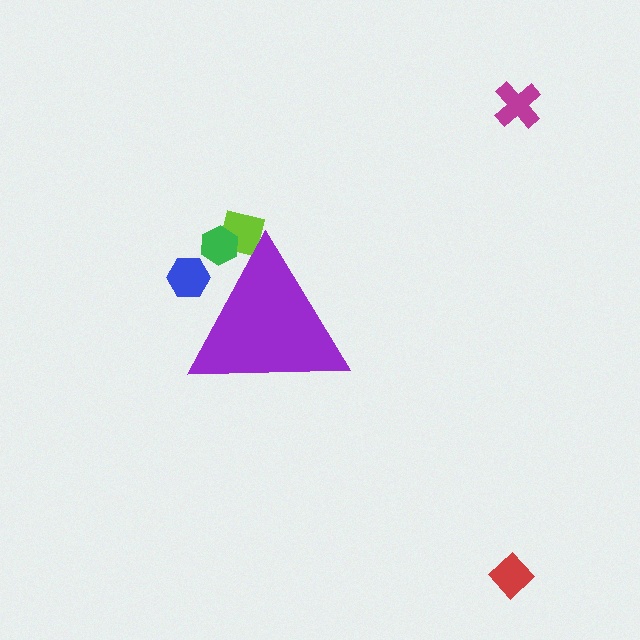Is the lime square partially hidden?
Yes, the lime square is partially hidden behind the purple triangle.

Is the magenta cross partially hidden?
No, the magenta cross is fully visible.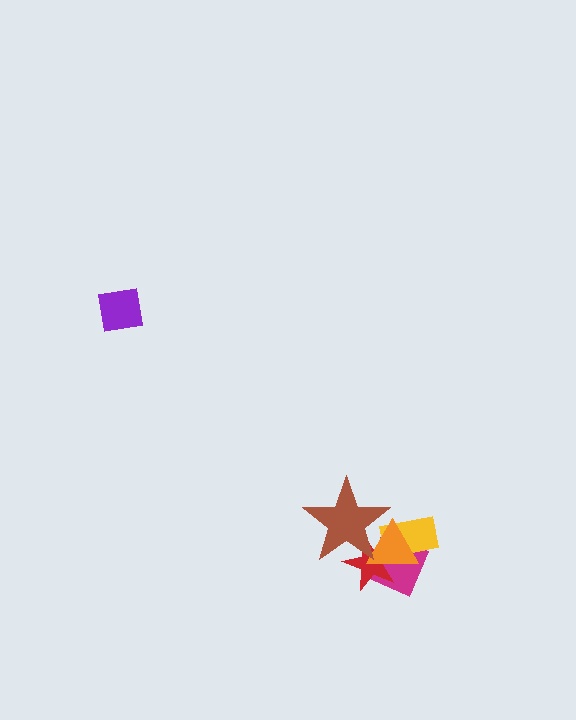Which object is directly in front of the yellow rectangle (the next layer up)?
The orange triangle is directly in front of the yellow rectangle.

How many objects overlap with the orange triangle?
4 objects overlap with the orange triangle.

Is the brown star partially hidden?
No, no other shape covers it.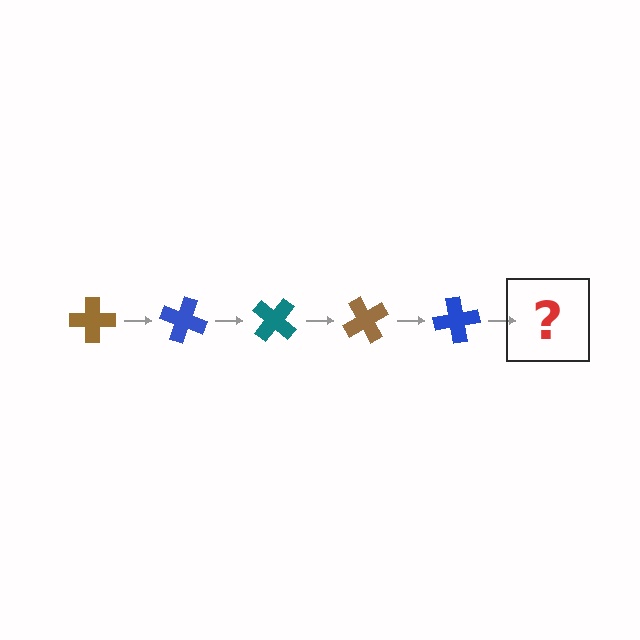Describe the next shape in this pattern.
It should be a teal cross, rotated 100 degrees from the start.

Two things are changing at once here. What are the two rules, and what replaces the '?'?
The two rules are that it rotates 20 degrees each step and the color cycles through brown, blue, and teal. The '?' should be a teal cross, rotated 100 degrees from the start.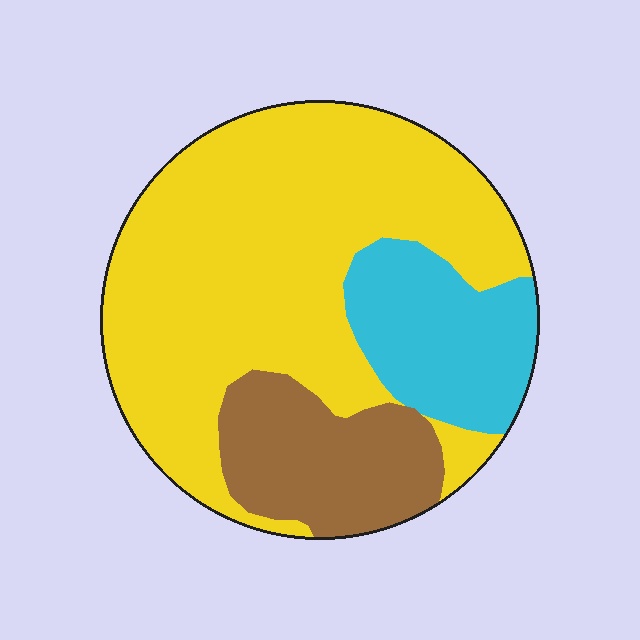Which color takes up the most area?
Yellow, at roughly 65%.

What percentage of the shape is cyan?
Cyan takes up less than a quarter of the shape.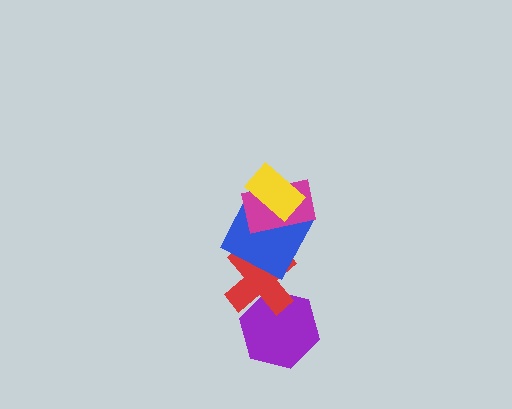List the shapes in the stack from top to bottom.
From top to bottom: the yellow rectangle, the magenta rectangle, the blue square, the red cross, the purple hexagon.